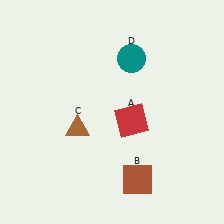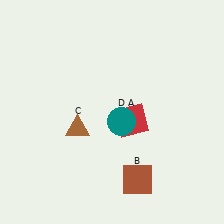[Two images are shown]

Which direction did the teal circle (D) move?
The teal circle (D) moved down.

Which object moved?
The teal circle (D) moved down.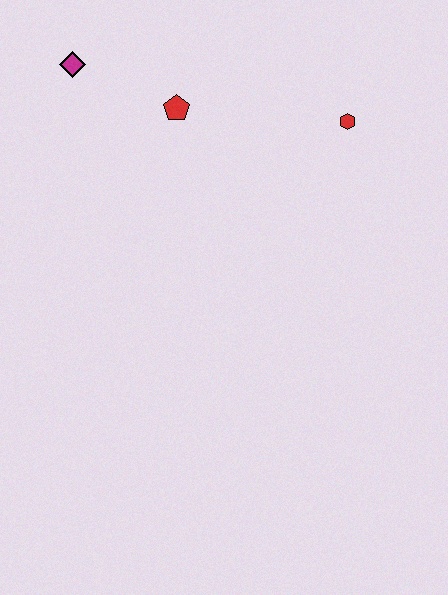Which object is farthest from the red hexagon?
The magenta diamond is farthest from the red hexagon.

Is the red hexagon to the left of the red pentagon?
No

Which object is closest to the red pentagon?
The magenta diamond is closest to the red pentagon.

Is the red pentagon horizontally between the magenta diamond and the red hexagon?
Yes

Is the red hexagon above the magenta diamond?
No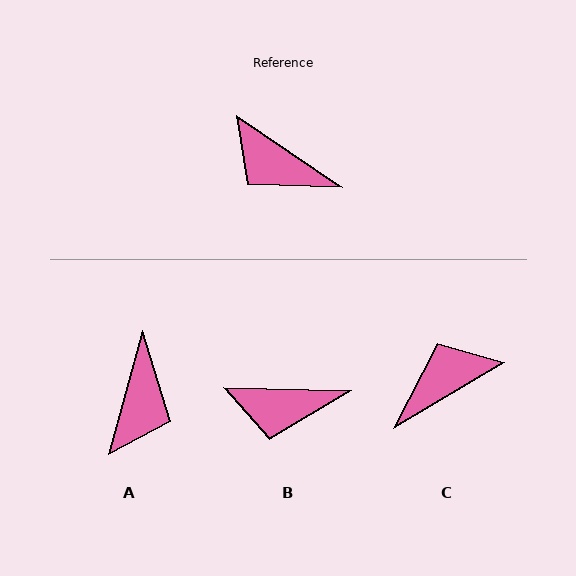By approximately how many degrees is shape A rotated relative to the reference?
Approximately 109 degrees counter-clockwise.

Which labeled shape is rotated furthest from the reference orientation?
C, about 115 degrees away.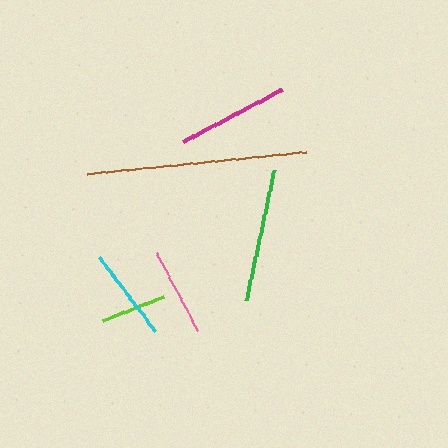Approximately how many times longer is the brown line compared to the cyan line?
The brown line is approximately 2.4 times the length of the cyan line.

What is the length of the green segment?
The green segment is approximately 132 pixels long.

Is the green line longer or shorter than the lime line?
The green line is longer than the lime line.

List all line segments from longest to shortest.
From longest to shortest: brown, green, magenta, cyan, pink, lime.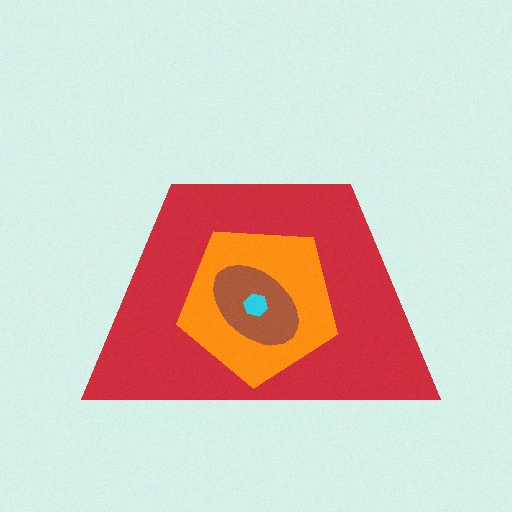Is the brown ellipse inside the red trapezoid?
Yes.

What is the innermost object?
The cyan hexagon.